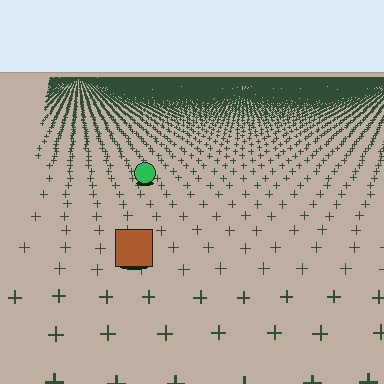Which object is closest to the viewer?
The brown square is closest. The texture marks near it are larger and more spread out.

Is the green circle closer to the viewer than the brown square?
No. The brown square is closer — you can tell from the texture gradient: the ground texture is coarser near it.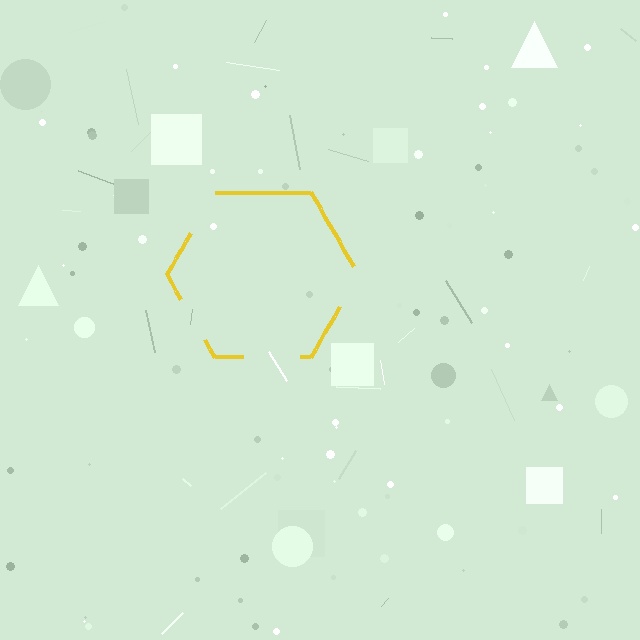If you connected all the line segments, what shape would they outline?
They would outline a hexagon.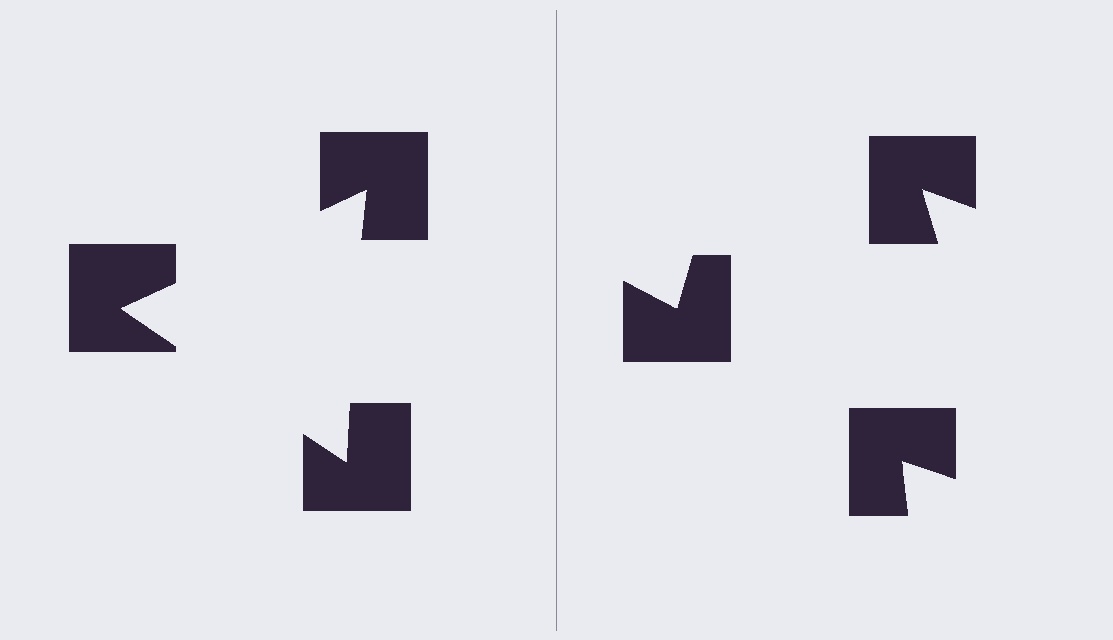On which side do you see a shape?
An illusory triangle appears on the left side. On the right side the wedge cuts are rotated, so no coherent shape forms.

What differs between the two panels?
The notched squares are positioned identically on both sides; only the wedge orientations differ. On the left they align to a triangle; on the right they are misaligned.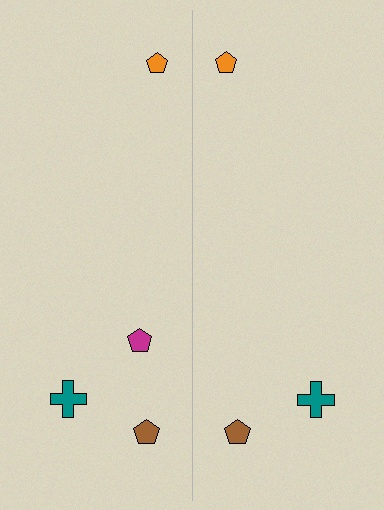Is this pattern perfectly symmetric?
No, the pattern is not perfectly symmetric. A magenta pentagon is missing from the right side.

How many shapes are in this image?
There are 7 shapes in this image.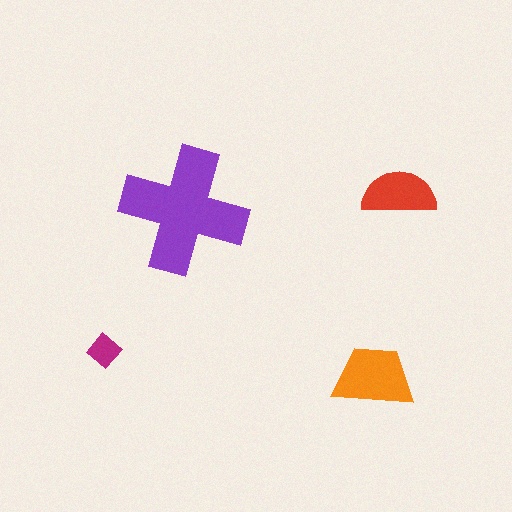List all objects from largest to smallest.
The purple cross, the orange trapezoid, the red semicircle, the magenta diamond.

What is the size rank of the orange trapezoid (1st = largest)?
2nd.